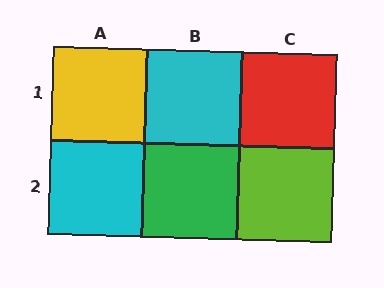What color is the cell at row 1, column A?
Yellow.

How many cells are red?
1 cell is red.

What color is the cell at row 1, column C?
Red.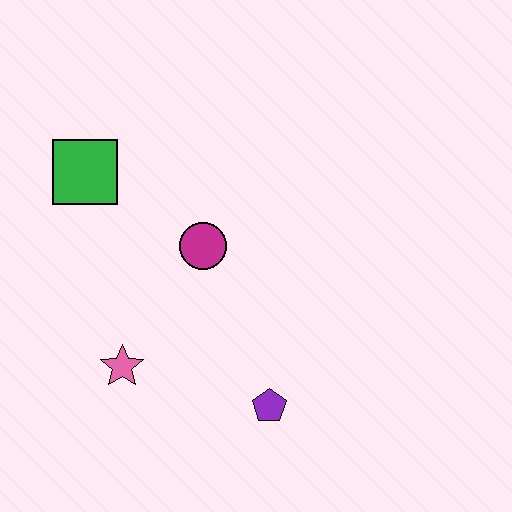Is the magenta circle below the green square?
Yes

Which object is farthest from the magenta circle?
The purple pentagon is farthest from the magenta circle.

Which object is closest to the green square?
The magenta circle is closest to the green square.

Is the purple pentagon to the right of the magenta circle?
Yes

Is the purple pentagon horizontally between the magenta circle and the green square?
No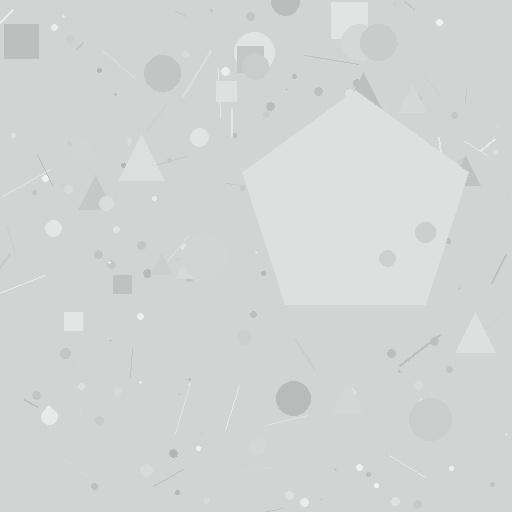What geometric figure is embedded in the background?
A pentagon is embedded in the background.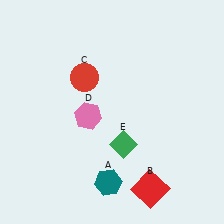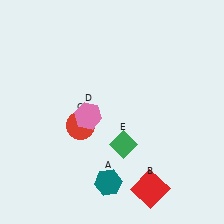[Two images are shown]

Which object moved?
The red circle (C) moved down.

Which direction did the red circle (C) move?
The red circle (C) moved down.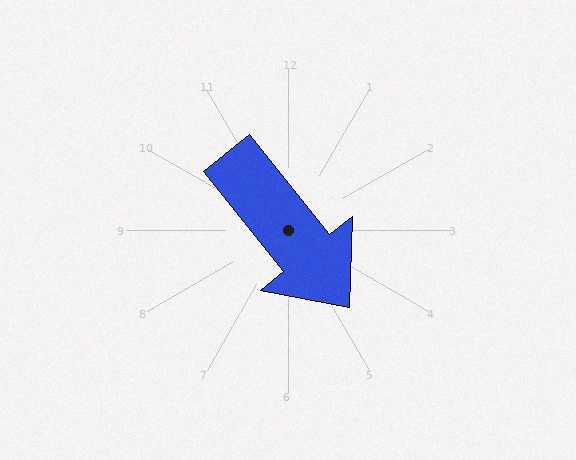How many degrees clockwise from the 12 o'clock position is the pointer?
Approximately 141 degrees.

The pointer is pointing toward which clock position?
Roughly 5 o'clock.